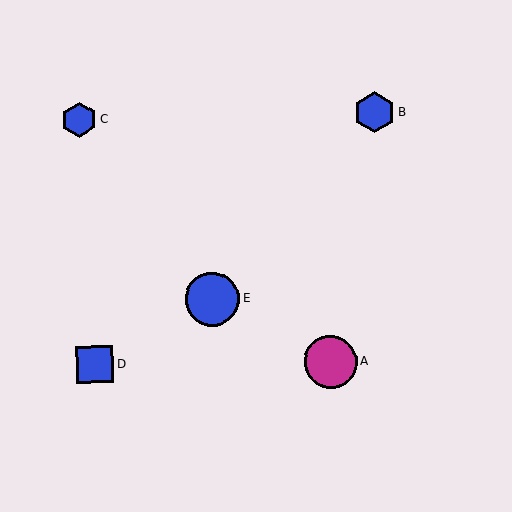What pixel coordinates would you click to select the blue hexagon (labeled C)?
Click at (79, 120) to select the blue hexagon C.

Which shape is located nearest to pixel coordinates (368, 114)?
The blue hexagon (labeled B) at (374, 112) is nearest to that location.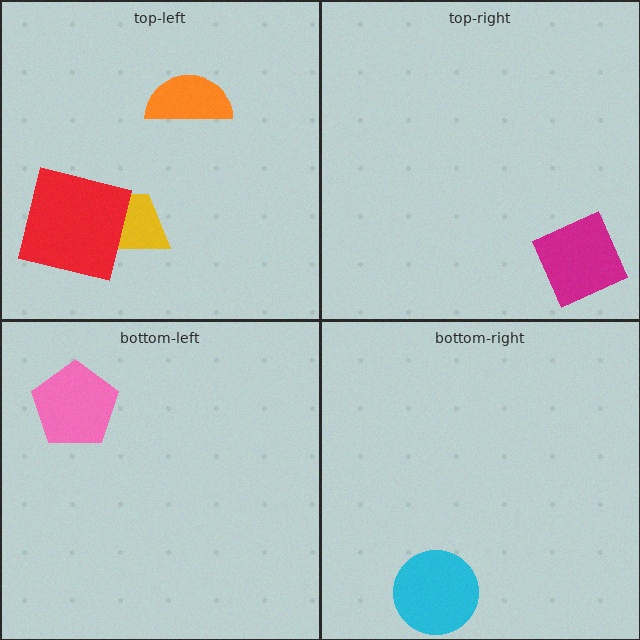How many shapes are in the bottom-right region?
1.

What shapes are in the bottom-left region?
The pink pentagon.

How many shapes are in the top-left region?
3.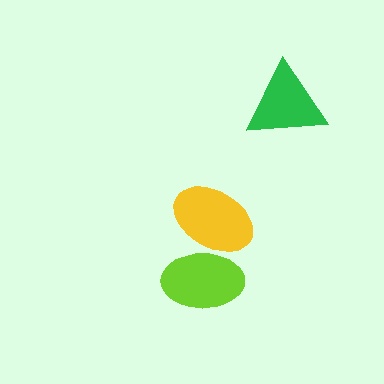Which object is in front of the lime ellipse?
The yellow ellipse is in front of the lime ellipse.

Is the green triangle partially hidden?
No, no other shape covers it.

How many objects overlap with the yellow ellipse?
1 object overlaps with the yellow ellipse.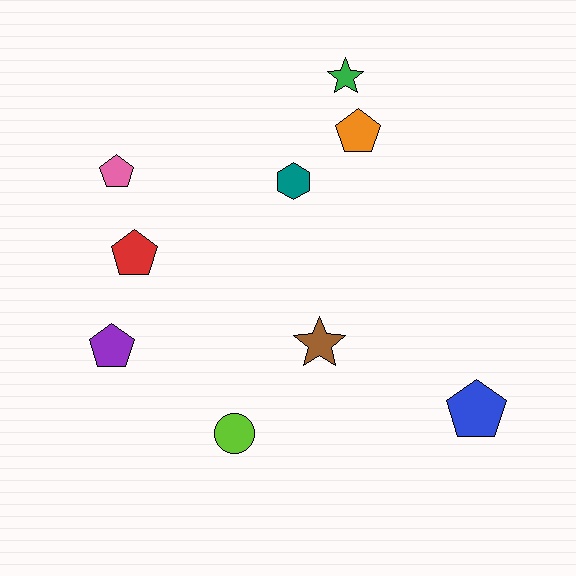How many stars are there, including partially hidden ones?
There are 2 stars.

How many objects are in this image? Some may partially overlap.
There are 9 objects.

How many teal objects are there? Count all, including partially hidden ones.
There is 1 teal object.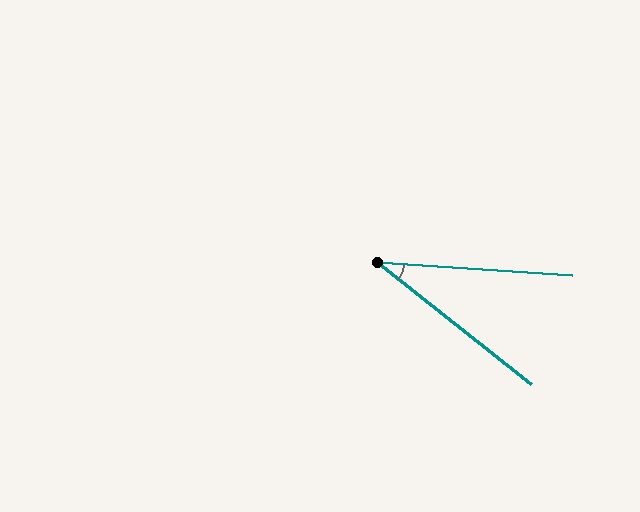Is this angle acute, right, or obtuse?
It is acute.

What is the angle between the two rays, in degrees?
Approximately 35 degrees.